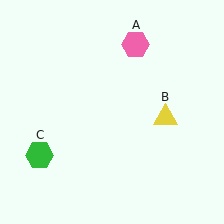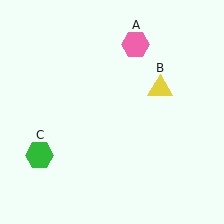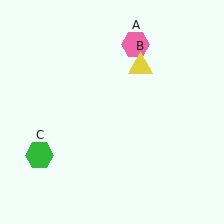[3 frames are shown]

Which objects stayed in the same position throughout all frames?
Pink hexagon (object A) and green hexagon (object C) remained stationary.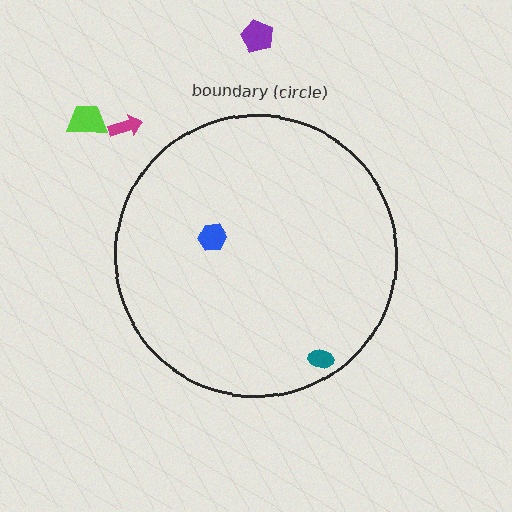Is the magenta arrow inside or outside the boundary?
Outside.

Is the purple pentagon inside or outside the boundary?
Outside.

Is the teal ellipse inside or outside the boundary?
Inside.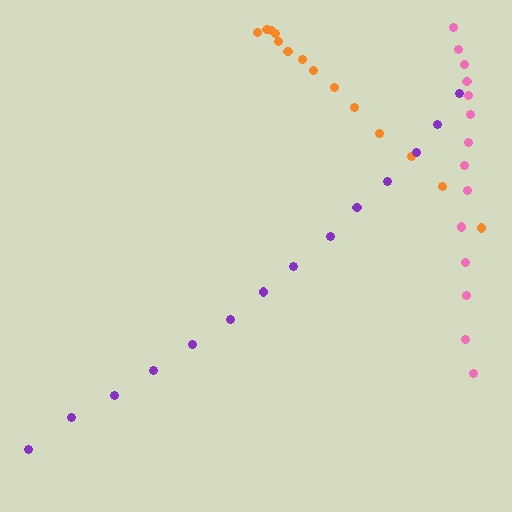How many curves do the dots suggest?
There are 3 distinct paths.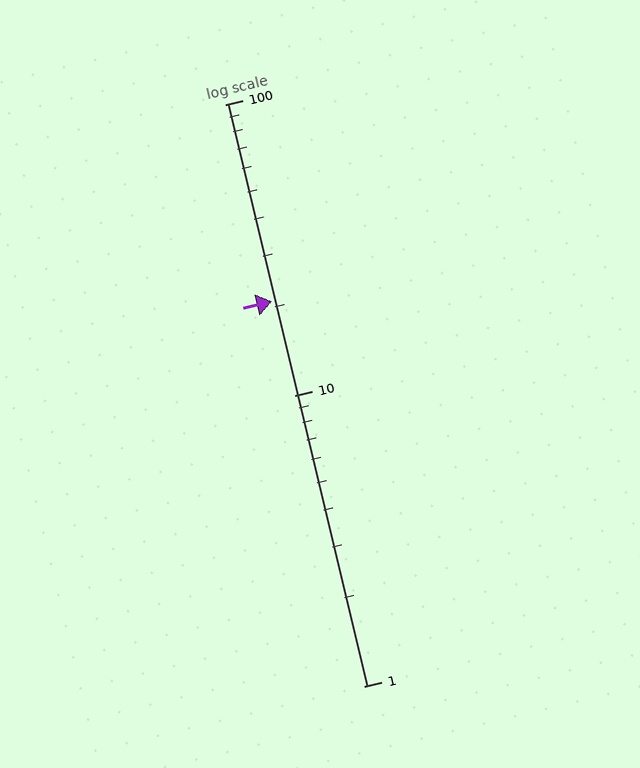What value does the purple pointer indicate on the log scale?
The pointer indicates approximately 21.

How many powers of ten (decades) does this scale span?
The scale spans 2 decades, from 1 to 100.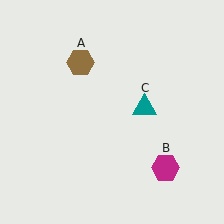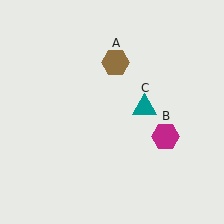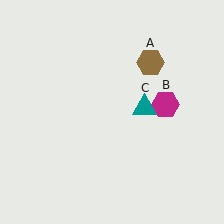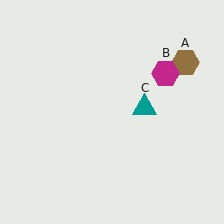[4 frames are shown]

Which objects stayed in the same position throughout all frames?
Teal triangle (object C) remained stationary.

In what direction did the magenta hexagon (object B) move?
The magenta hexagon (object B) moved up.